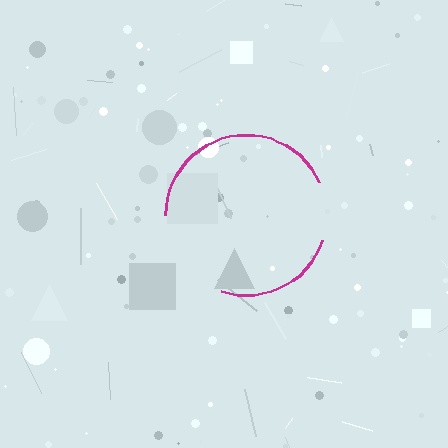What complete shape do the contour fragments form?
The contour fragments form a circle.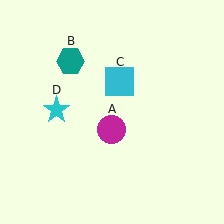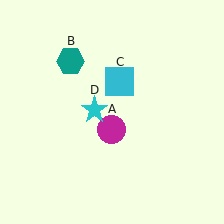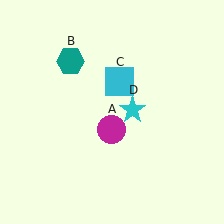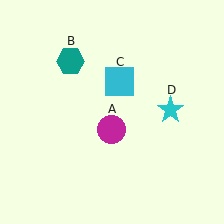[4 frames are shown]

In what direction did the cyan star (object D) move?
The cyan star (object D) moved right.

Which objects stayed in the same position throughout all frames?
Magenta circle (object A) and teal hexagon (object B) and cyan square (object C) remained stationary.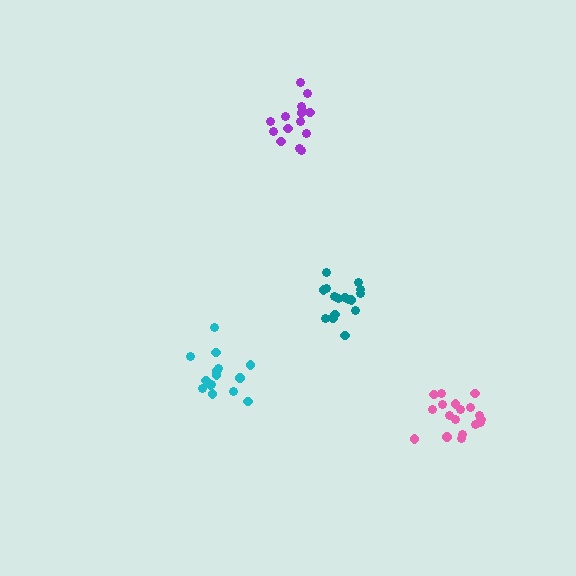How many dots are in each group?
Group 1: 15 dots, Group 2: 16 dots, Group 3: 18 dots, Group 4: 15 dots (64 total).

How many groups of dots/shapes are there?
There are 4 groups.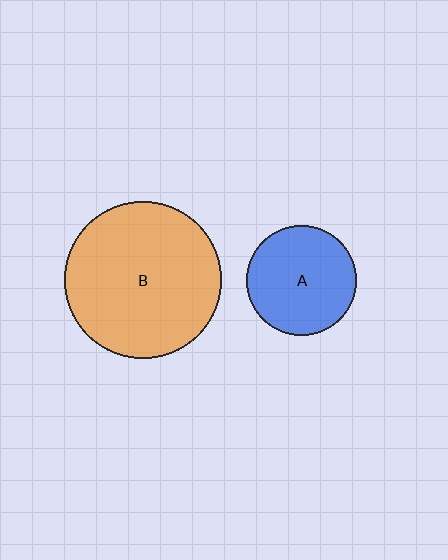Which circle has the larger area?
Circle B (orange).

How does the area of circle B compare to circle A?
Approximately 2.0 times.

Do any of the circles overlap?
No, none of the circles overlap.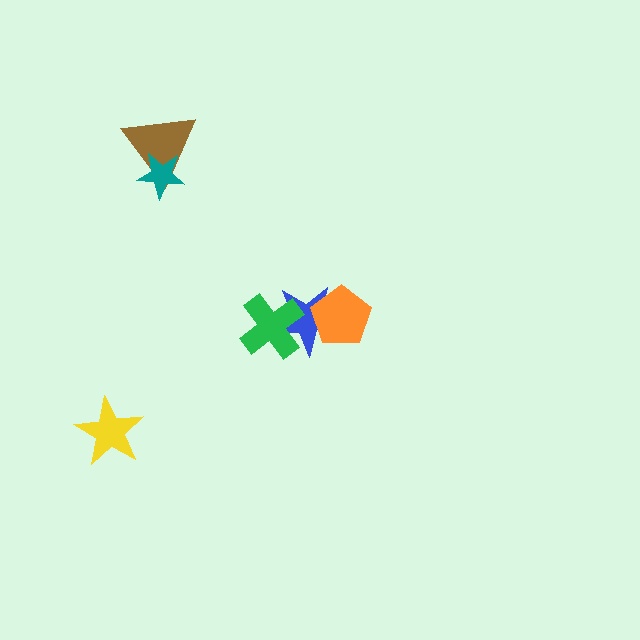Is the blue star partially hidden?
Yes, it is partially covered by another shape.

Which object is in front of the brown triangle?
The teal star is in front of the brown triangle.